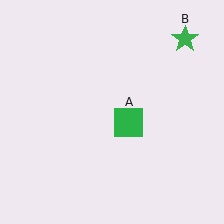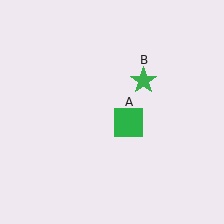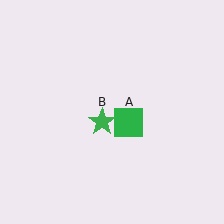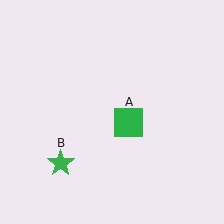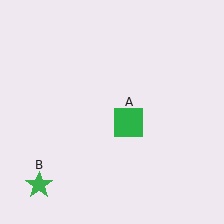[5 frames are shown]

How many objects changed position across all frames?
1 object changed position: green star (object B).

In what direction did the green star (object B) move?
The green star (object B) moved down and to the left.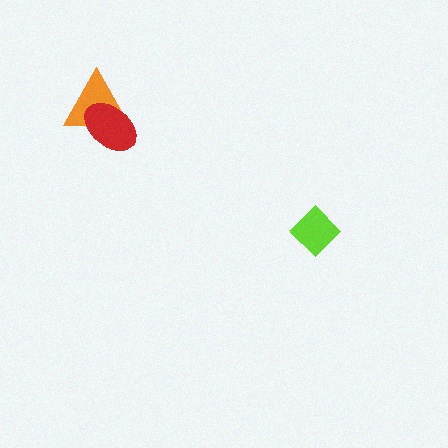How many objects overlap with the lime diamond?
0 objects overlap with the lime diamond.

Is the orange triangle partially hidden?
Yes, it is partially covered by another shape.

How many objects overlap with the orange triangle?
1 object overlaps with the orange triangle.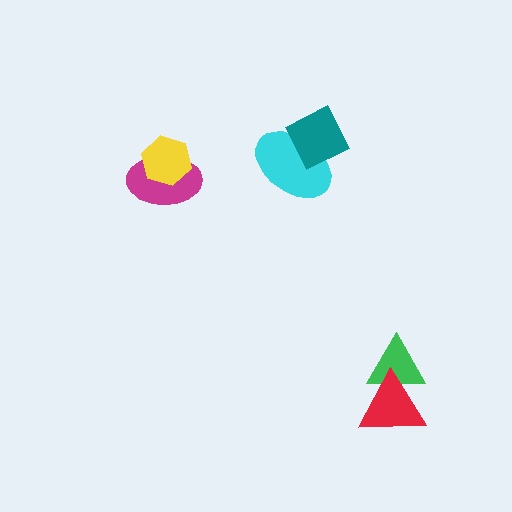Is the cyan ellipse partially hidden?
Yes, it is partially covered by another shape.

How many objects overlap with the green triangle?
1 object overlaps with the green triangle.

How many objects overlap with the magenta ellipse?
1 object overlaps with the magenta ellipse.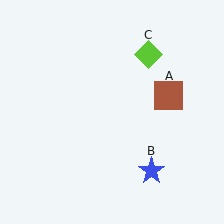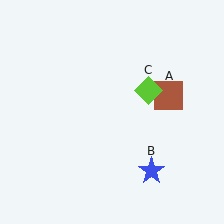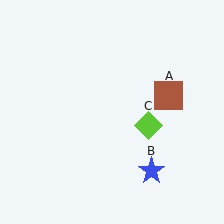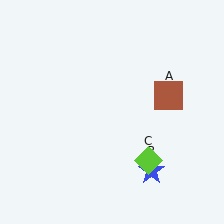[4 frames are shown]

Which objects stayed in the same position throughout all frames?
Brown square (object A) and blue star (object B) remained stationary.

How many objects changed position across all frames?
1 object changed position: lime diamond (object C).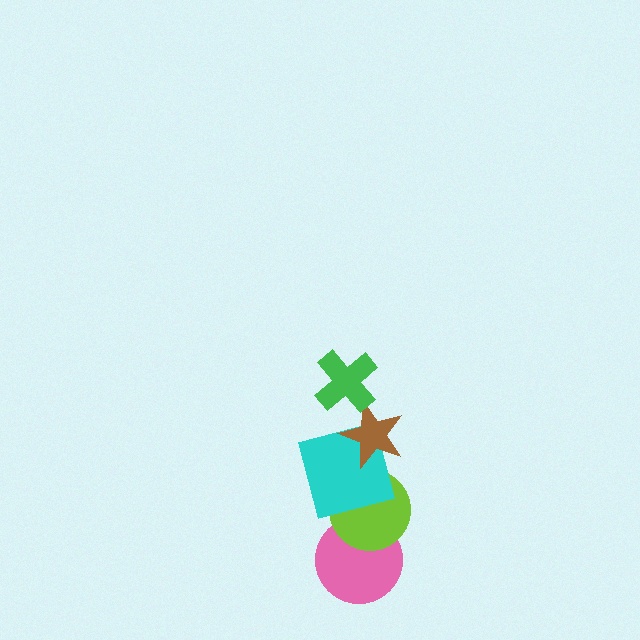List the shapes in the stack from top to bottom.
From top to bottom: the green cross, the brown star, the cyan square, the lime circle, the pink circle.